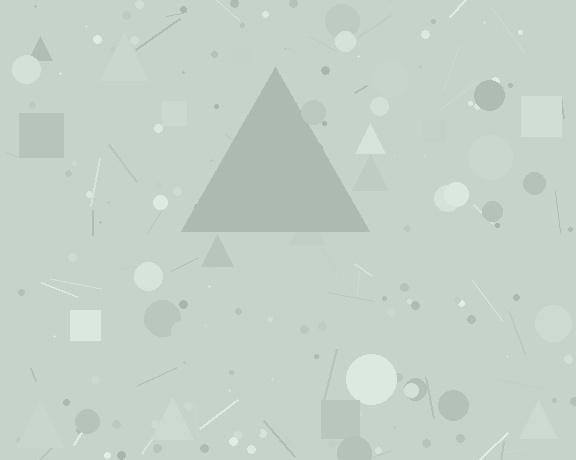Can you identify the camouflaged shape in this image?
The camouflaged shape is a triangle.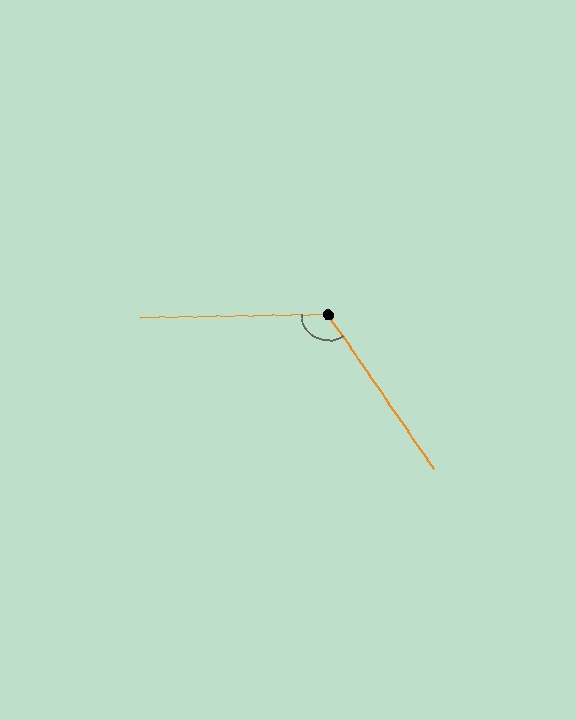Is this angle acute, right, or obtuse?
It is obtuse.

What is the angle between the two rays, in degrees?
Approximately 124 degrees.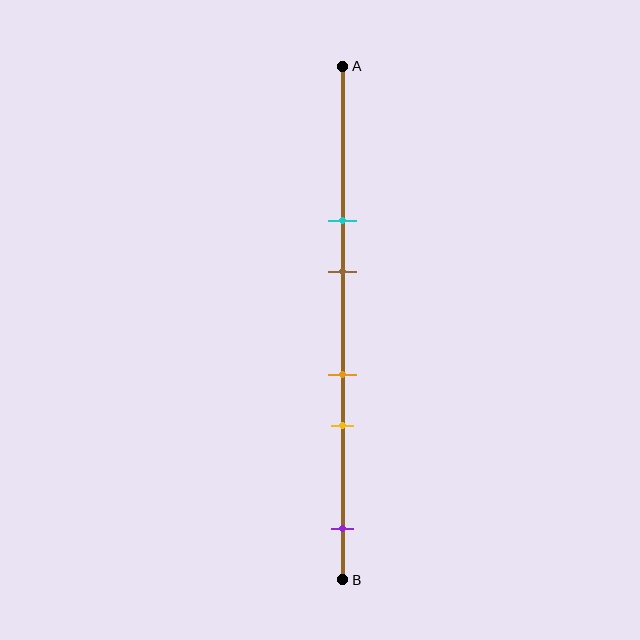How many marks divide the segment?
There are 5 marks dividing the segment.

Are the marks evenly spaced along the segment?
No, the marks are not evenly spaced.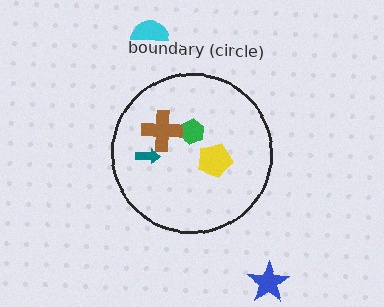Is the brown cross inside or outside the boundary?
Inside.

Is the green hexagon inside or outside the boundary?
Inside.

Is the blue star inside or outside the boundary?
Outside.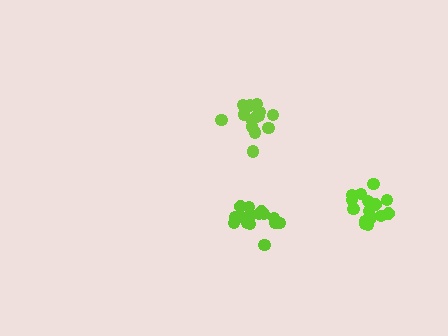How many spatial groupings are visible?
There are 3 spatial groupings.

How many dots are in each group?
Group 1: 15 dots, Group 2: 15 dots, Group 3: 14 dots (44 total).